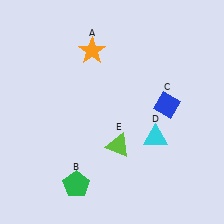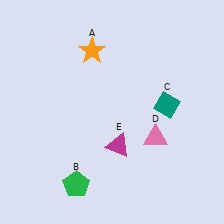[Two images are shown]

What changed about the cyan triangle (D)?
In Image 1, D is cyan. In Image 2, it changed to pink.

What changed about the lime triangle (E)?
In Image 1, E is lime. In Image 2, it changed to magenta.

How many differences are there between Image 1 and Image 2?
There are 3 differences between the two images.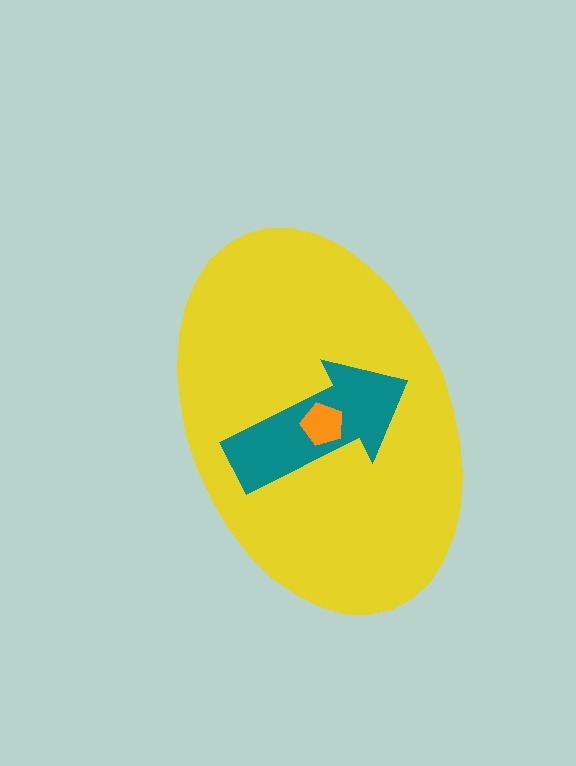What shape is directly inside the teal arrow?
The orange pentagon.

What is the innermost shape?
The orange pentagon.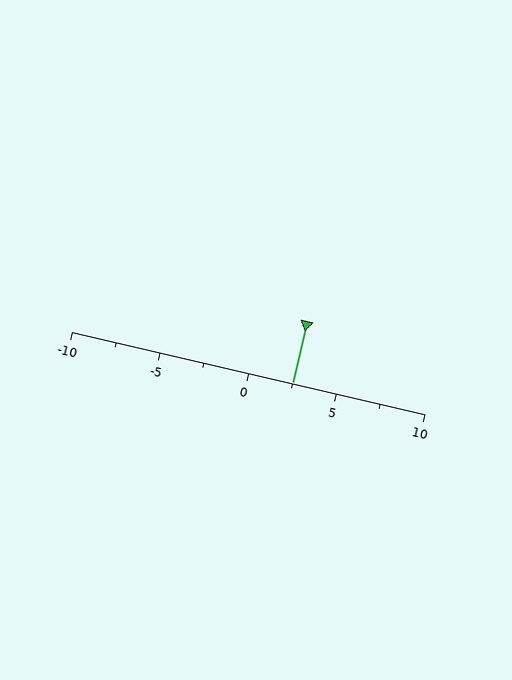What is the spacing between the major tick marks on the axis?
The major ticks are spaced 5 apart.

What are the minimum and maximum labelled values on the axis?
The axis runs from -10 to 10.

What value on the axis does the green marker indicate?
The marker indicates approximately 2.5.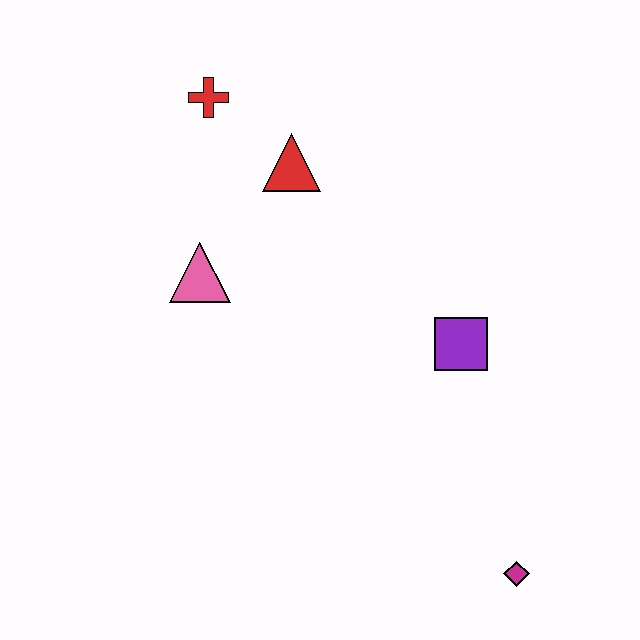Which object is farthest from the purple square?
The red cross is farthest from the purple square.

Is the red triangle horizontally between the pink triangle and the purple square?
Yes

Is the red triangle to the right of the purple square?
No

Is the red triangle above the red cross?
No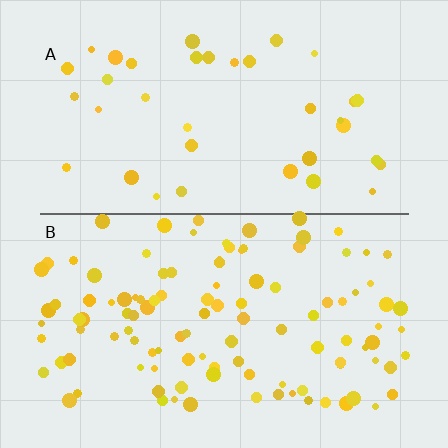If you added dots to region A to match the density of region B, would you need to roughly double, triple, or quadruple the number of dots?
Approximately triple.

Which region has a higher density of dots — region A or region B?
B (the bottom).